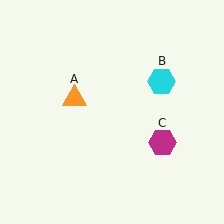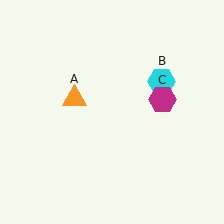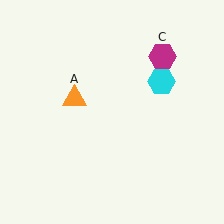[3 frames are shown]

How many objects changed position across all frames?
1 object changed position: magenta hexagon (object C).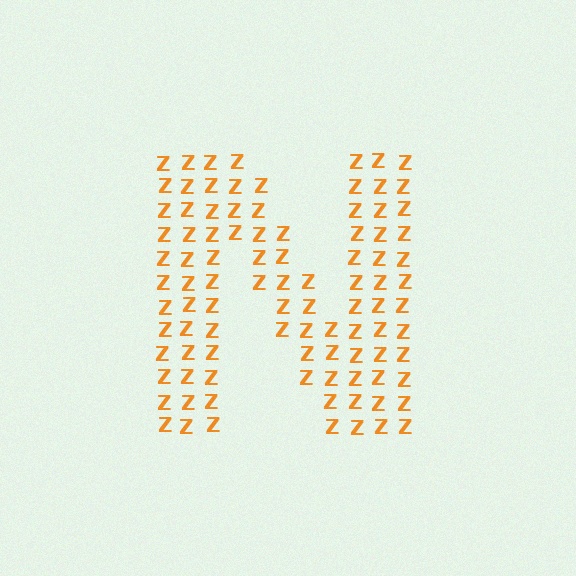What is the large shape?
The large shape is the letter N.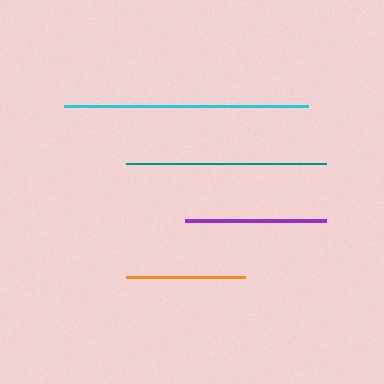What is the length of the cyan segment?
The cyan segment is approximately 244 pixels long.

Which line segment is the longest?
The cyan line is the longest at approximately 244 pixels.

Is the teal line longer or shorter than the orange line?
The teal line is longer than the orange line.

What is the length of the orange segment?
The orange segment is approximately 119 pixels long.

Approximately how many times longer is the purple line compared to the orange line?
The purple line is approximately 1.2 times the length of the orange line.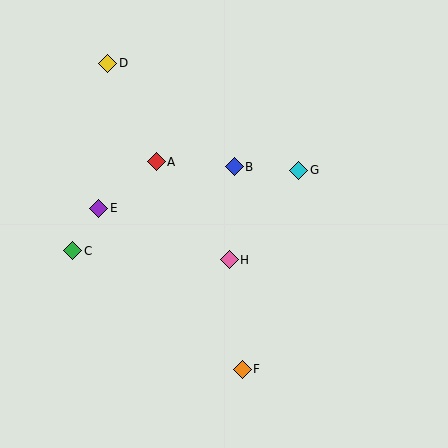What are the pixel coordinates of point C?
Point C is at (73, 251).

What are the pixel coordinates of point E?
Point E is at (99, 208).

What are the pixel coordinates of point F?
Point F is at (242, 369).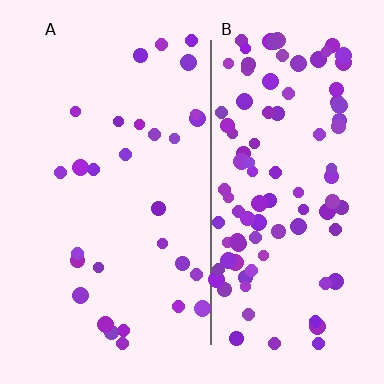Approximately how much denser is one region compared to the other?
Approximately 3.3× — region B over region A.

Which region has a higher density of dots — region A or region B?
B (the right).